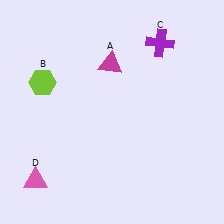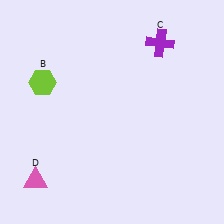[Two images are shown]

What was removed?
The magenta triangle (A) was removed in Image 2.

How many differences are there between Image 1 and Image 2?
There is 1 difference between the two images.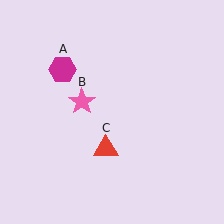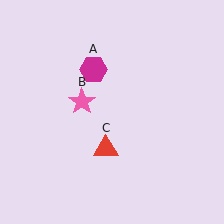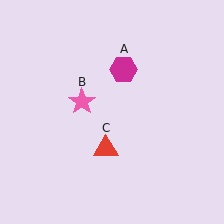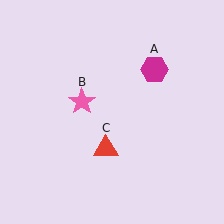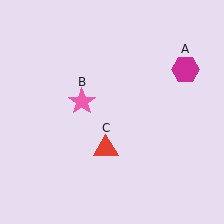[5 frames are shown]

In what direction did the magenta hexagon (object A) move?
The magenta hexagon (object A) moved right.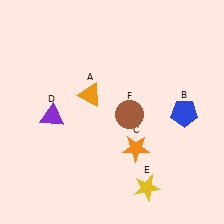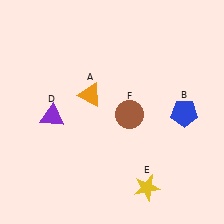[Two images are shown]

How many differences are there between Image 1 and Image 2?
There is 1 difference between the two images.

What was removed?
The orange star (C) was removed in Image 2.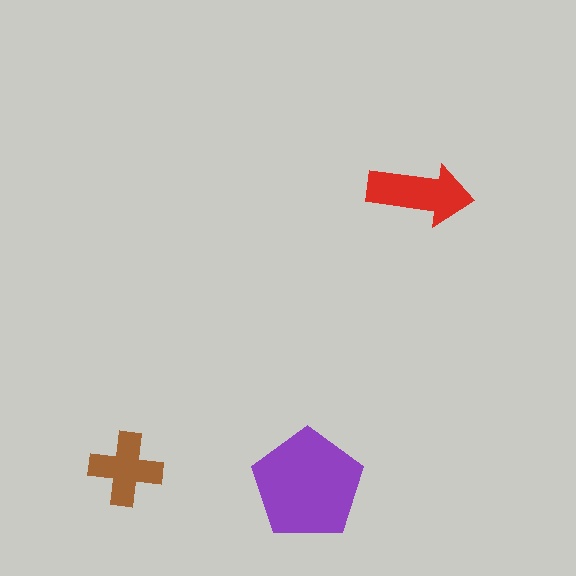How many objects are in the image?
There are 3 objects in the image.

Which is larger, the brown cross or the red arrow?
The red arrow.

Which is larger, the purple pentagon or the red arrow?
The purple pentagon.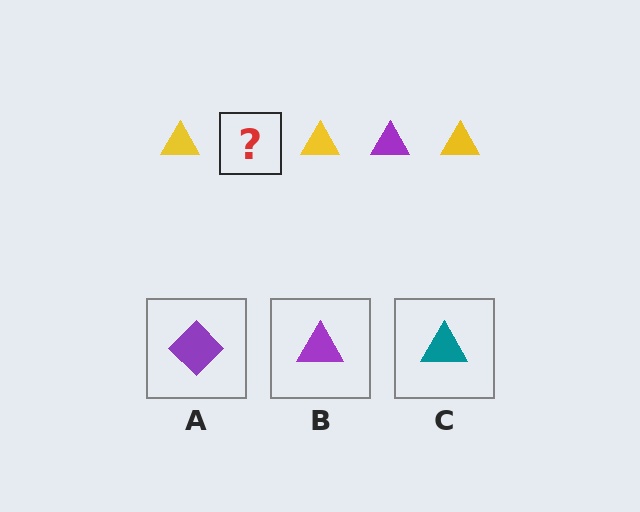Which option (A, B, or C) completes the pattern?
B.